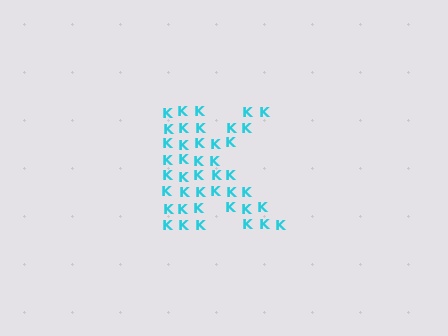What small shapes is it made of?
It is made of small letter K's.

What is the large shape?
The large shape is the letter K.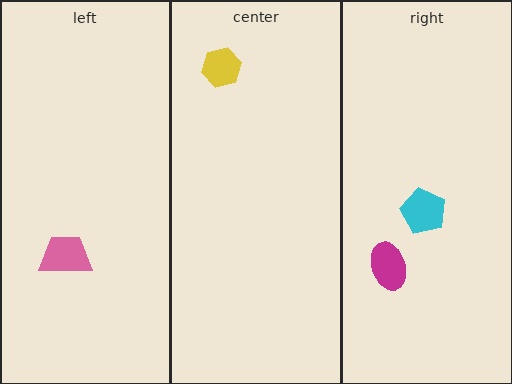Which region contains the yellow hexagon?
The center region.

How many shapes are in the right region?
2.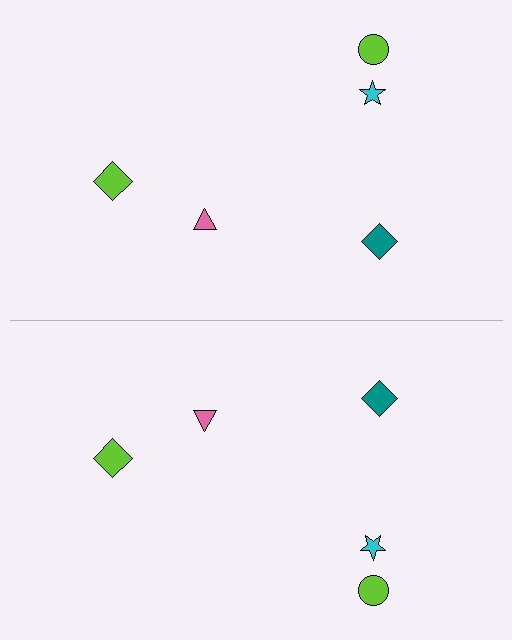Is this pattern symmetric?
Yes, this pattern has bilateral (reflection) symmetry.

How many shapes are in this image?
There are 10 shapes in this image.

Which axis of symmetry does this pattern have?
The pattern has a horizontal axis of symmetry running through the center of the image.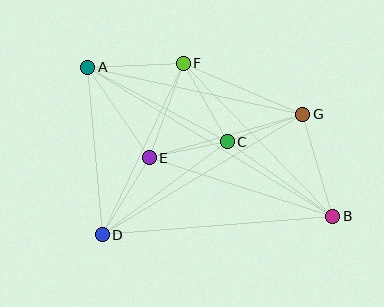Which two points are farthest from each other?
Points A and B are farthest from each other.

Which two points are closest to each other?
Points C and E are closest to each other.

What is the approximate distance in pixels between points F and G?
The distance between F and G is approximately 130 pixels.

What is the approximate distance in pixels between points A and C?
The distance between A and C is approximately 158 pixels.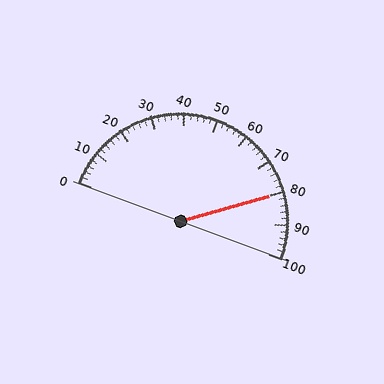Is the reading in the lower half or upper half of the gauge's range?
The reading is in the upper half of the range (0 to 100).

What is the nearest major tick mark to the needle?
The nearest major tick mark is 80.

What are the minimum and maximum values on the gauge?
The gauge ranges from 0 to 100.